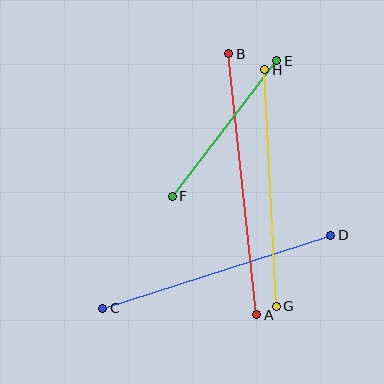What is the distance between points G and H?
The distance is approximately 237 pixels.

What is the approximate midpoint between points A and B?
The midpoint is at approximately (243, 184) pixels.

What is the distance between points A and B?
The distance is approximately 262 pixels.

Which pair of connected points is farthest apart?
Points A and B are farthest apart.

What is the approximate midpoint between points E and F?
The midpoint is at approximately (225, 129) pixels.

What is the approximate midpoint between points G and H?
The midpoint is at approximately (270, 188) pixels.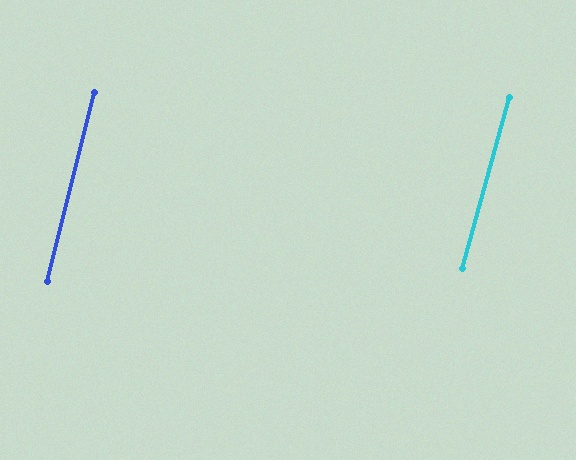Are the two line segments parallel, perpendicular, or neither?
Parallel — their directions differ by only 1.4°.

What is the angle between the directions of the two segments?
Approximately 1 degree.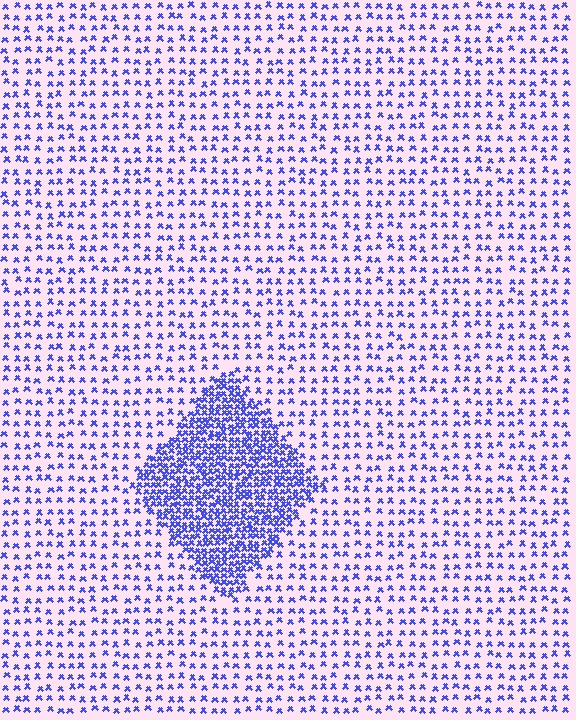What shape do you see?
I see a diamond.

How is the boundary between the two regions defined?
The boundary is defined by a change in element density (approximately 2.9x ratio). All elements are the same color, size, and shape.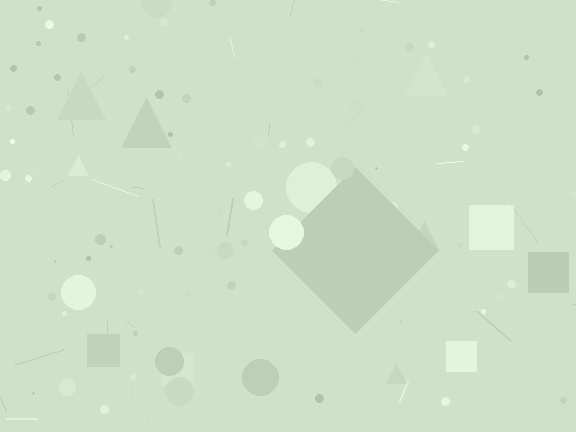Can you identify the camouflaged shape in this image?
The camouflaged shape is a diamond.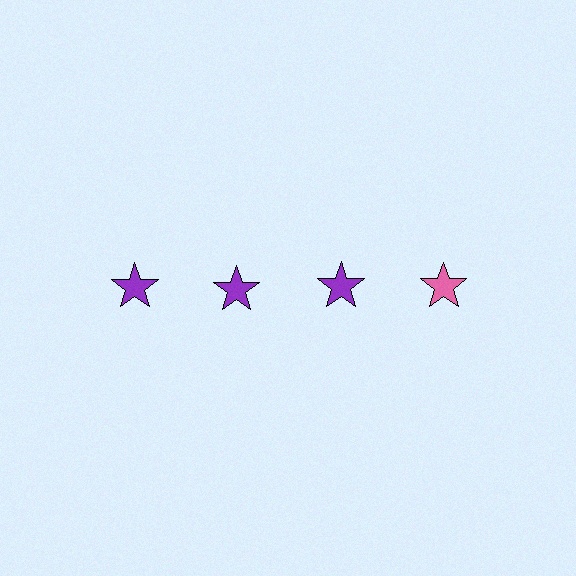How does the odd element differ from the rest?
It has a different color: pink instead of purple.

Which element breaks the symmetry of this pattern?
The pink star in the top row, second from right column breaks the symmetry. All other shapes are purple stars.